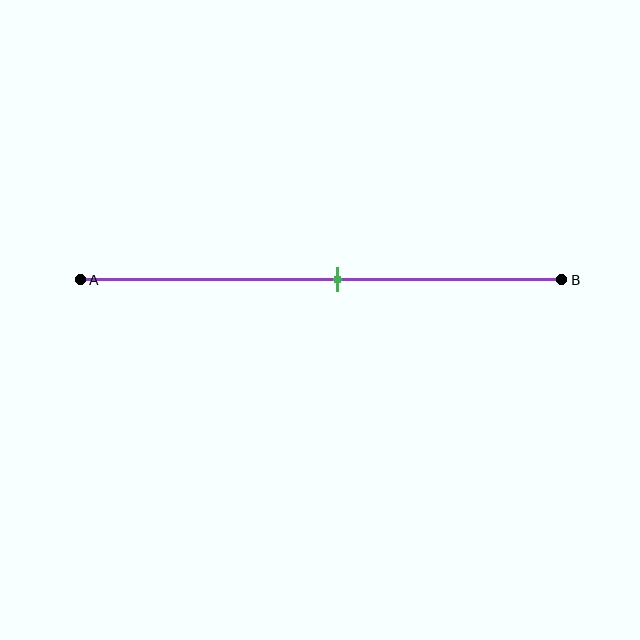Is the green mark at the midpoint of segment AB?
No, the mark is at about 55% from A, not at the 50% midpoint.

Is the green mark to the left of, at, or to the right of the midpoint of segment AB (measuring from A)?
The green mark is to the right of the midpoint of segment AB.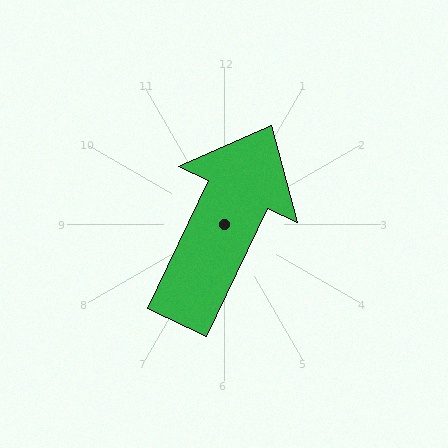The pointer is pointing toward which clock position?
Roughly 1 o'clock.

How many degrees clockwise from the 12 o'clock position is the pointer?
Approximately 25 degrees.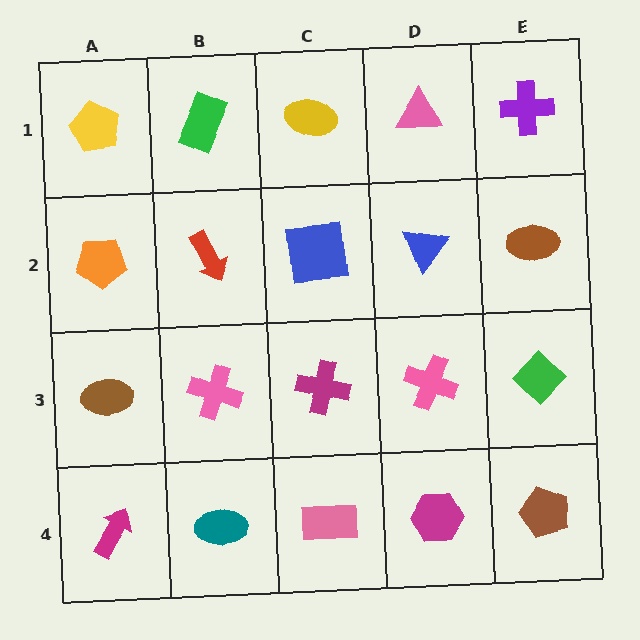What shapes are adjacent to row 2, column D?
A pink triangle (row 1, column D), a pink cross (row 3, column D), a blue square (row 2, column C), a brown ellipse (row 2, column E).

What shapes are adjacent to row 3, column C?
A blue square (row 2, column C), a pink rectangle (row 4, column C), a pink cross (row 3, column B), a pink cross (row 3, column D).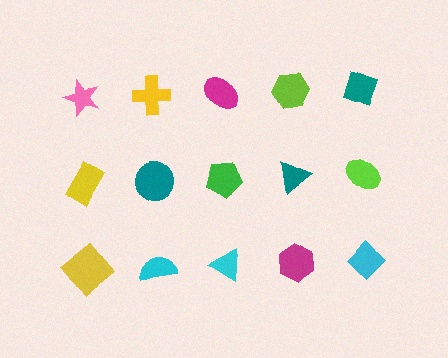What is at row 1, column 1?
A pink star.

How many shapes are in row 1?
5 shapes.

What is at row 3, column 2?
A cyan semicircle.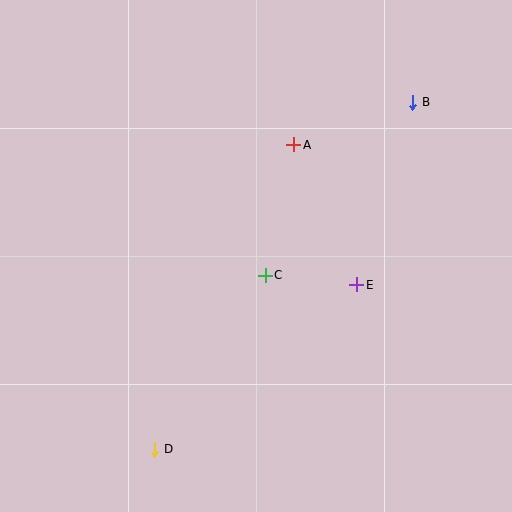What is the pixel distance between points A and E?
The distance between A and E is 153 pixels.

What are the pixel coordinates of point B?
Point B is at (413, 102).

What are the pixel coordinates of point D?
Point D is at (155, 449).